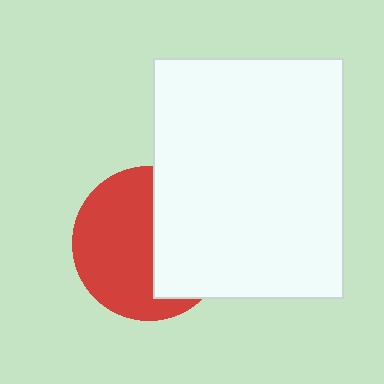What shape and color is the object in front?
The object in front is a white rectangle.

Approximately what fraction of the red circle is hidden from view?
Roughly 43% of the red circle is hidden behind the white rectangle.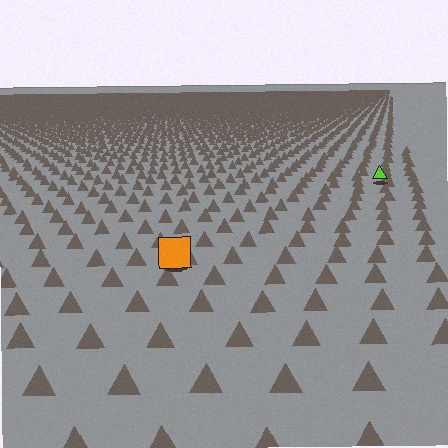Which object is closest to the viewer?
The orange square is closest. The texture marks near it are larger and more spread out.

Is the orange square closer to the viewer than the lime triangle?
Yes. The orange square is closer — you can tell from the texture gradient: the ground texture is coarser near it.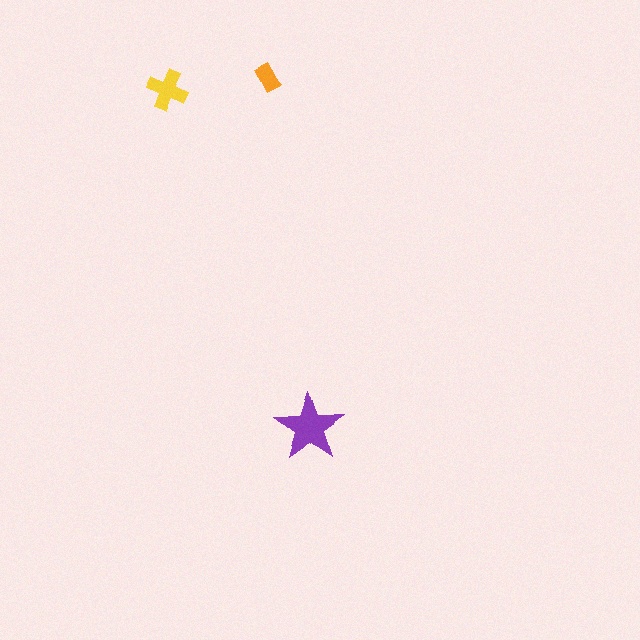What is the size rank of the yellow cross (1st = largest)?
2nd.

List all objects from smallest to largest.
The orange rectangle, the yellow cross, the purple star.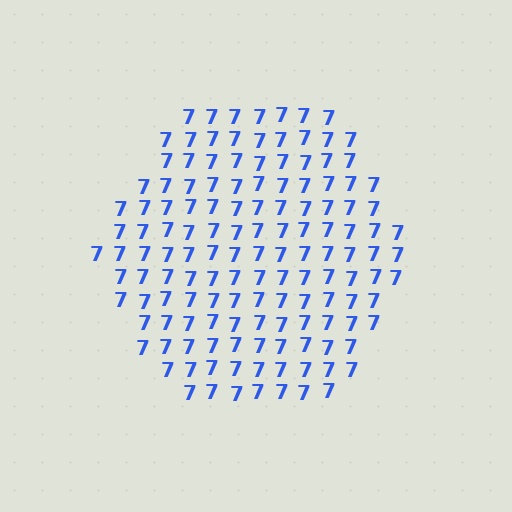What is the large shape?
The large shape is a hexagon.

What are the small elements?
The small elements are digit 7's.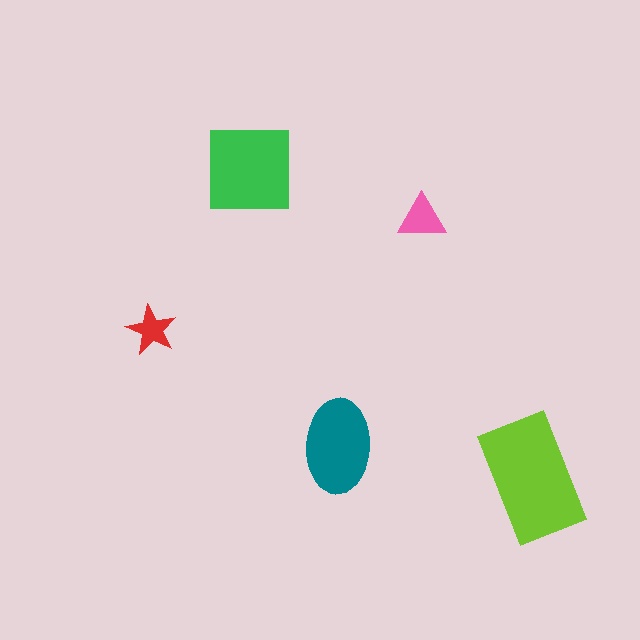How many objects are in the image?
There are 5 objects in the image.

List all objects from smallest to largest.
The red star, the pink triangle, the teal ellipse, the green square, the lime rectangle.